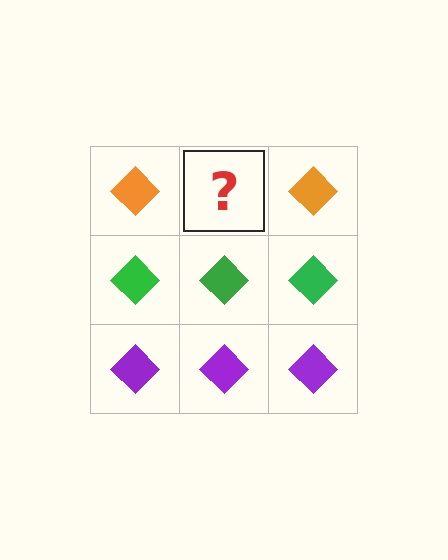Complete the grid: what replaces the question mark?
The question mark should be replaced with an orange diamond.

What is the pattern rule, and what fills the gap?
The rule is that each row has a consistent color. The gap should be filled with an orange diamond.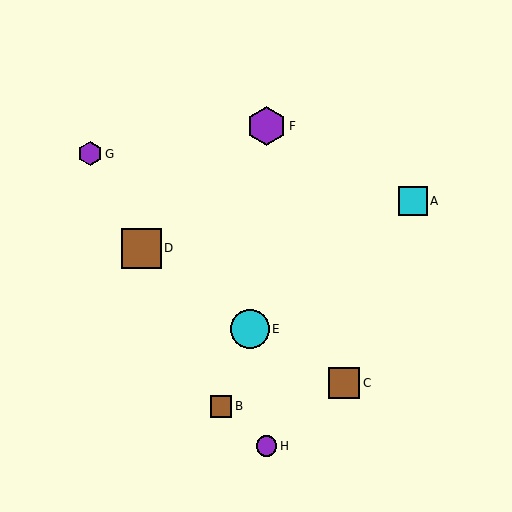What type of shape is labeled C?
Shape C is a brown square.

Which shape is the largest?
The brown square (labeled D) is the largest.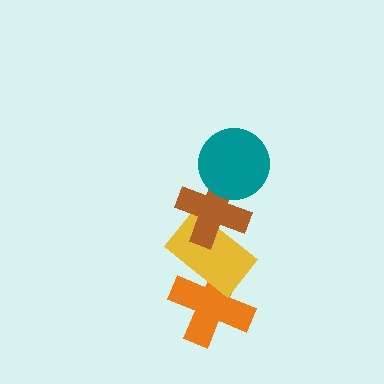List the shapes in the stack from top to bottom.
From top to bottom: the teal circle, the brown cross, the yellow rectangle, the orange cross.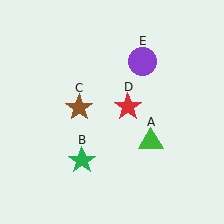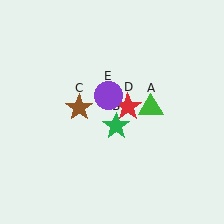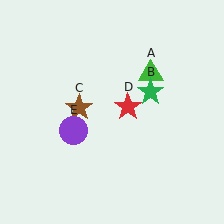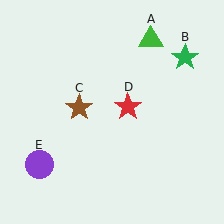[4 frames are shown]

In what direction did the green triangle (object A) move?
The green triangle (object A) moved up.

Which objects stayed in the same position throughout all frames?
Brown star (object C) and red star (object D) remained stationary.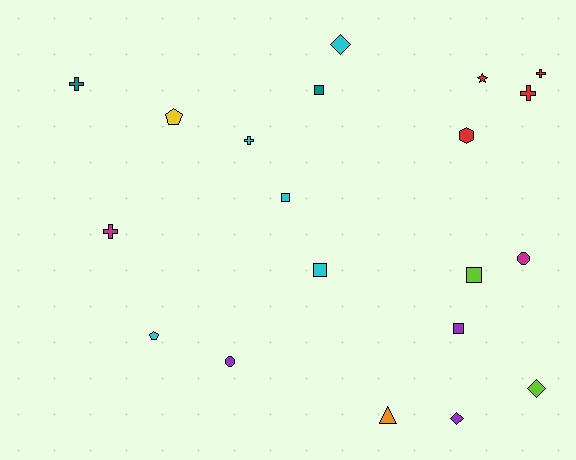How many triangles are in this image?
There is 1 triangle.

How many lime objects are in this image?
There are 2 lime objects.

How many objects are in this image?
There are 20 objects.